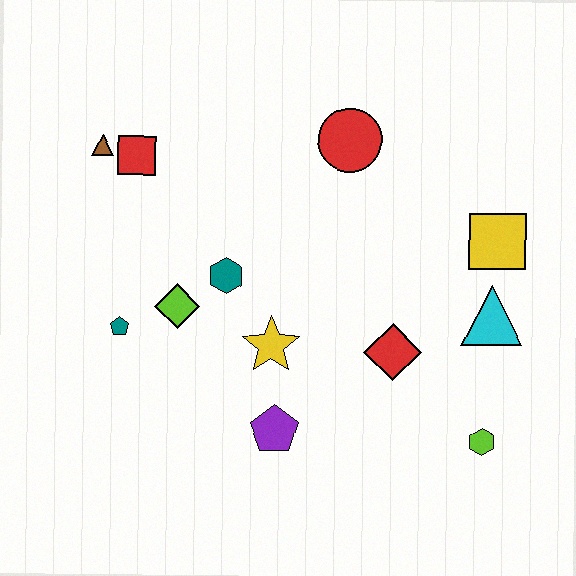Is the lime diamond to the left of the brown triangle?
No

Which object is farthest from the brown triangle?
The lime hexagon is farthest from the brown triangle.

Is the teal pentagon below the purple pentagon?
No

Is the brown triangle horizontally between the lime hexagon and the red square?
No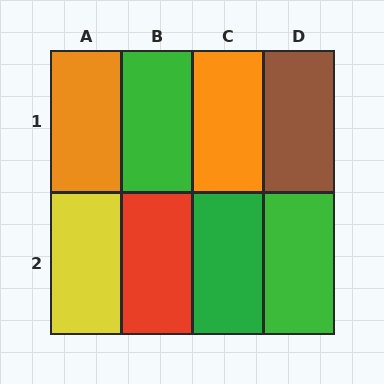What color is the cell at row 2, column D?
Green.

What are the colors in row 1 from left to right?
Orange, green, orange, brown.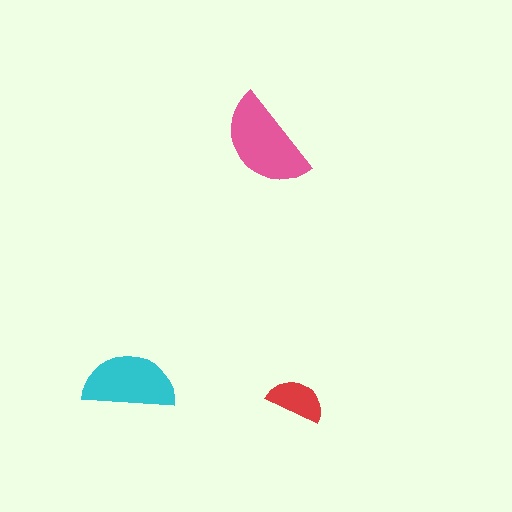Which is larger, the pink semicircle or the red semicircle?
The pink one.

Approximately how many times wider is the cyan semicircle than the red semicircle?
About 1.5 times wider.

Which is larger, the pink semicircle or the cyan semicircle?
The pink one.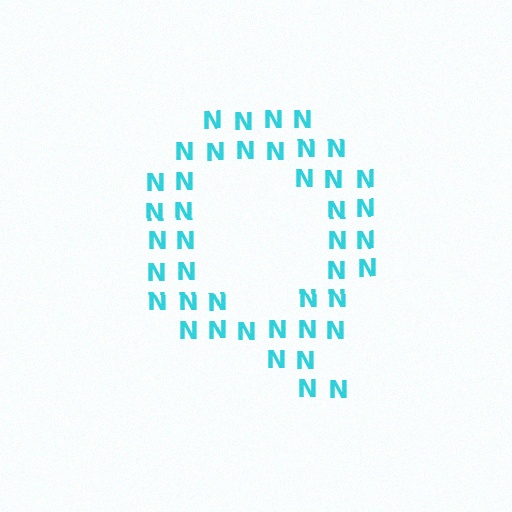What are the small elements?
The small elements are letter N's.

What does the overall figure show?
The overall figure shows the letter Q.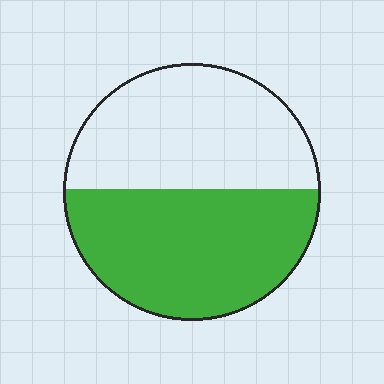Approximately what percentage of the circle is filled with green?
Approximately 50%.